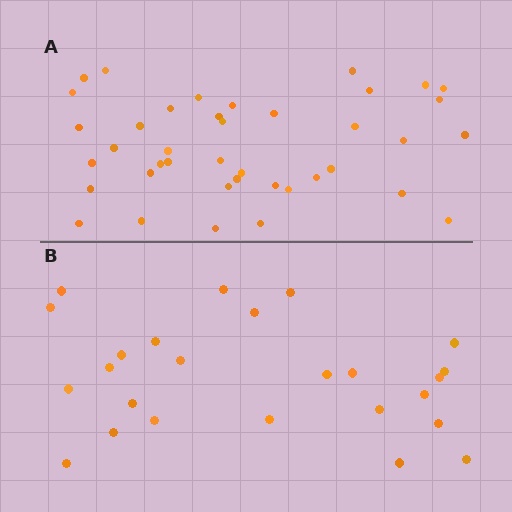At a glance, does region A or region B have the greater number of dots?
Region A (the top region) has more dots.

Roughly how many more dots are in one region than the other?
Region A has approximately 15 more dots than region B.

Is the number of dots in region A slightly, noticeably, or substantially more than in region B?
Region A has substantially more. The ratio is roughly 1.6 to 1.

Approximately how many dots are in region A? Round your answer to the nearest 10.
About 40 dots.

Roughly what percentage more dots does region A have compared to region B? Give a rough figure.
About 60% more.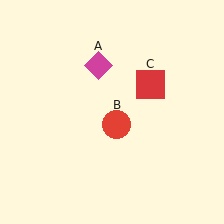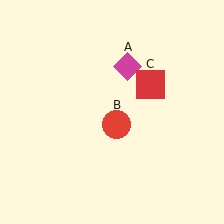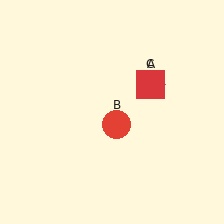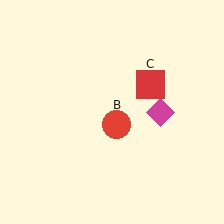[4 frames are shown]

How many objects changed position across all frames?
1 object changed position: magenta diamond (object A).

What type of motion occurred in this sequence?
The magenta diamond (object A) rotated clockwise around the center of the scene.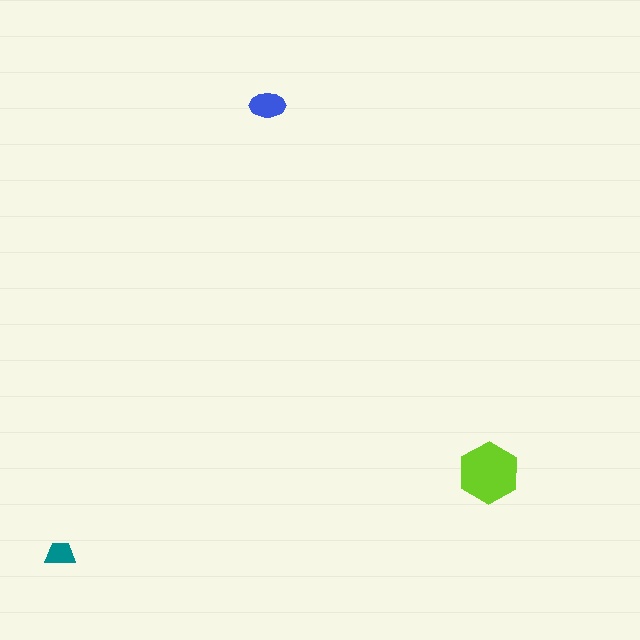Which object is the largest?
The lime hexagon.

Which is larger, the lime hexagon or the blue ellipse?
The lime hexagon.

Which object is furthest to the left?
The teal trapezoid is leftmost.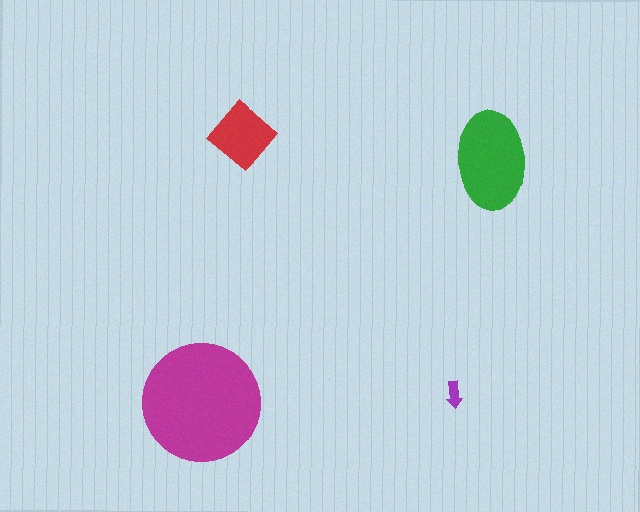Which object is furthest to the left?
The magenta circle is leftmost.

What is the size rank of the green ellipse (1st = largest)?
2nd.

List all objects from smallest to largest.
The purple arrow, the red diamond, the green ellipse, the magenta circle.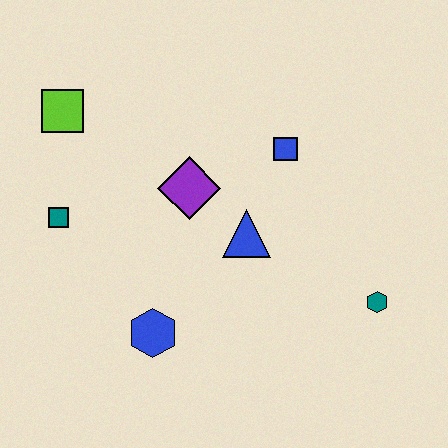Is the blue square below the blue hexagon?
No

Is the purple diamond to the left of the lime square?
No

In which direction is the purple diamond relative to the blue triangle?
The purple diamond is to the left of the blue triangle.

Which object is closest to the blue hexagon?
The blue triangle is closest to the blue hexagon.